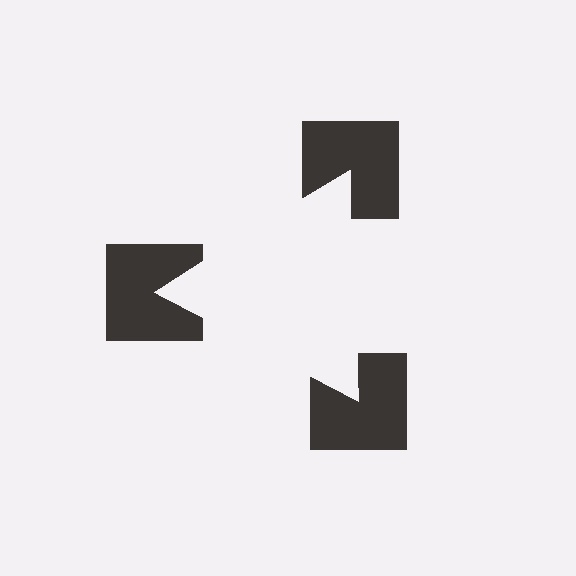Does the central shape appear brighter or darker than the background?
It typically appears slightly brighter than the background, even though no actual brightness change is drawn.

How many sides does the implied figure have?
3 sides.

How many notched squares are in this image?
There are 3 — one at each vertex of the illusory triangle.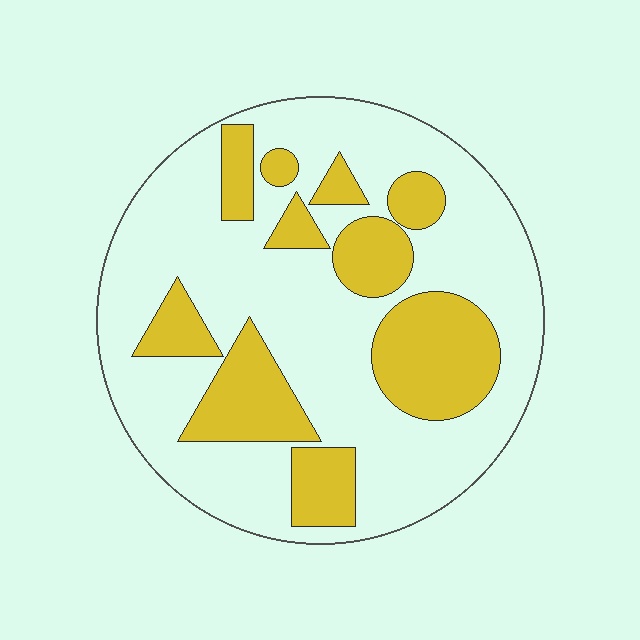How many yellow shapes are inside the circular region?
10.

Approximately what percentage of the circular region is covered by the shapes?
Approximately 30%.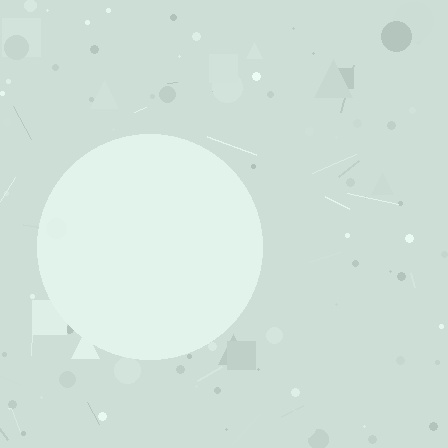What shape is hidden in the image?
A circle is hidden in the image.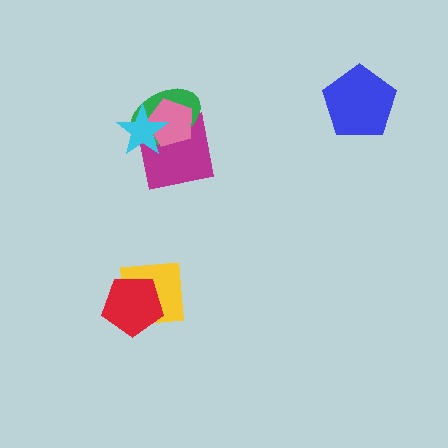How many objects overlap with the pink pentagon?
3 objects overlap with the pink pentagon.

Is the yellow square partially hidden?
Yes, it is partially covered by another shape.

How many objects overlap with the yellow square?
1 object overlaps with the yellow square.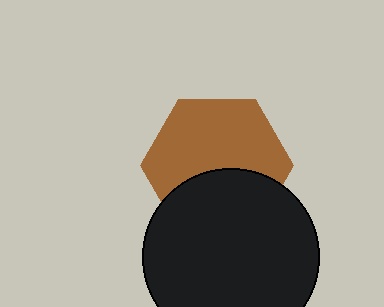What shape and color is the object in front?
The object in front is a black circle.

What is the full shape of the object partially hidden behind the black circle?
The partially hidden object is a brown hexagon.